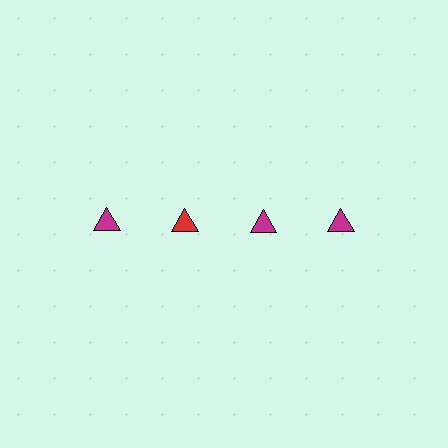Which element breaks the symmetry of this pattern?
The red triangle in the top row, second from left column breaks the symmetry. All other shapes are magenta triangles.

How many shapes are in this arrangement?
There are 4 shapes arranged in a grid pattern.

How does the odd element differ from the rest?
It has a different color: red instead of magenta.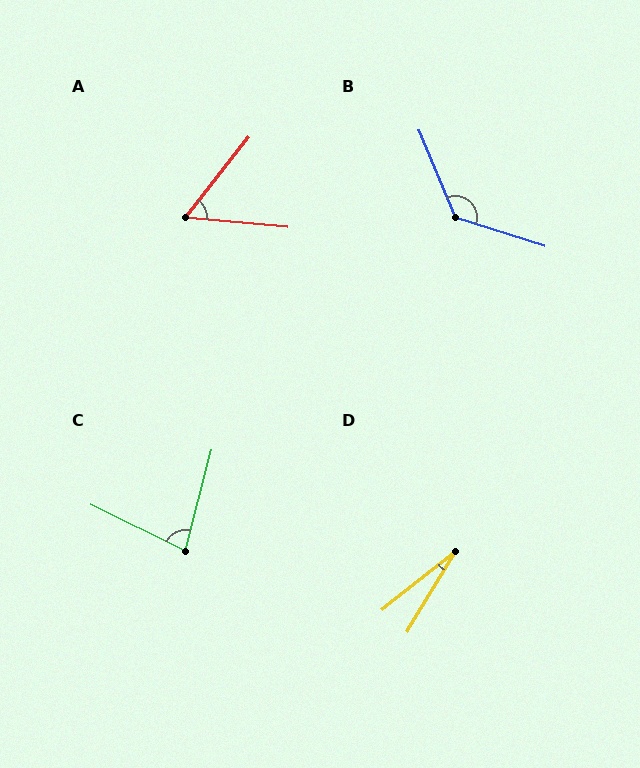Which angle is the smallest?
D, at approximately 20 degrees.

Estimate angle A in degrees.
Approximately 57 degrees.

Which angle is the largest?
B, at approximately 131 degrees.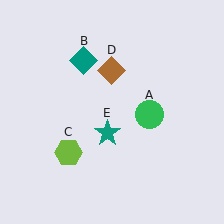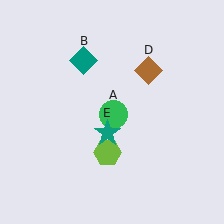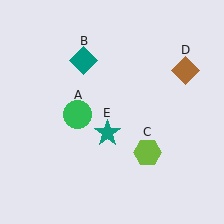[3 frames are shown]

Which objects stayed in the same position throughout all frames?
Teal diamond (object B) and teal star (object E) remained stationary.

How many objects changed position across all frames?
3 objects changed position: green circle (object A), lime hexagon (object C), brown diamond (object D).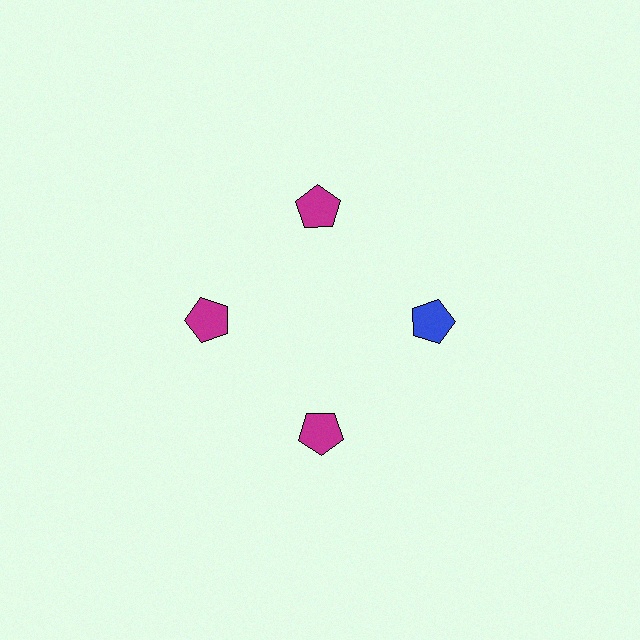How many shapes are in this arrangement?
There are 4 shapes arranged in a ring pattern.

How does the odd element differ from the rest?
It has a different color: blue instead of magenta.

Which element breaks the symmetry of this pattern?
The blue pentagon at roughly the 3 o'clock position breaks the symmetry. All other shapes are magenta pentagons.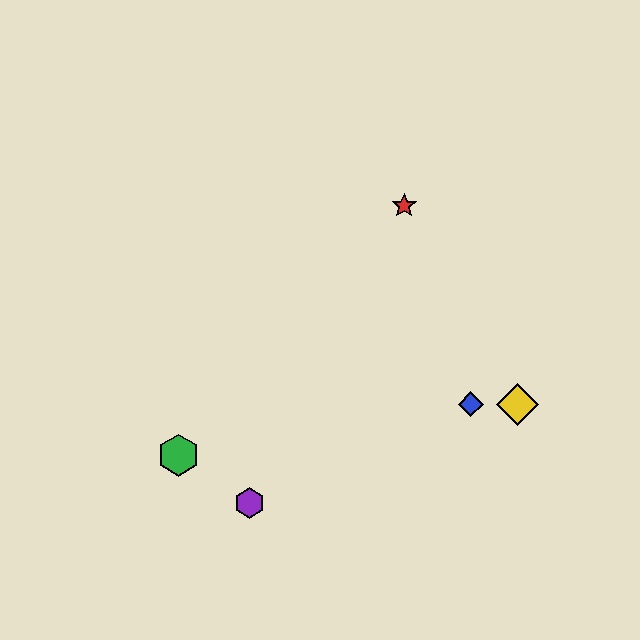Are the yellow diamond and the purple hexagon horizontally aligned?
No, the yellow diamond is at y≈404 and the purple hexagon is at y≈503.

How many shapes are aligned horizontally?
2 shapes (the blue diamond, the yellow diamond) are aligned horizontally.